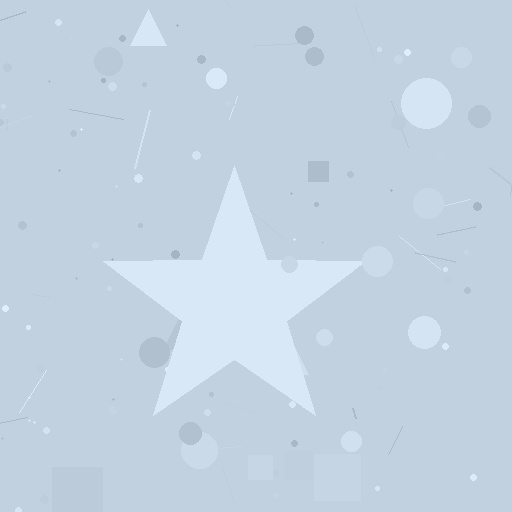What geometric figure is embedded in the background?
A star is embedded in the background.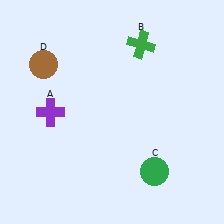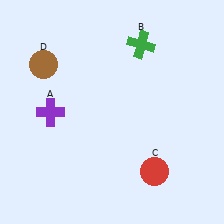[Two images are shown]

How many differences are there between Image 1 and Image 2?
There is 1 difference between the two images.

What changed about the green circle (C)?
In Image 1, C is green. In Image 2, it changed to red.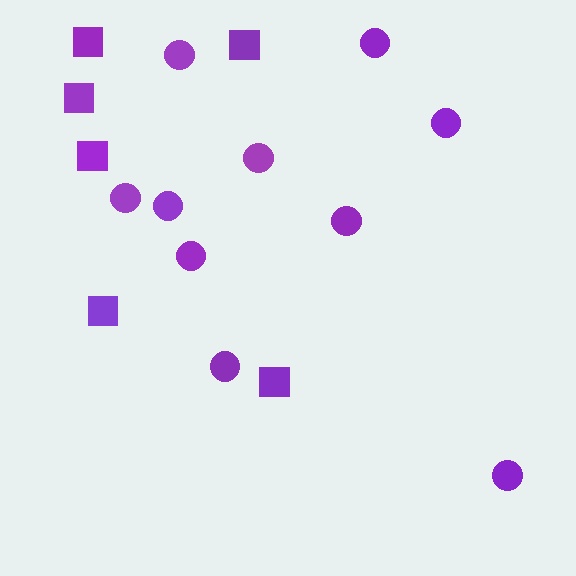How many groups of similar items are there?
There are 2 groups: one group of circles (10) and one group of squares (6).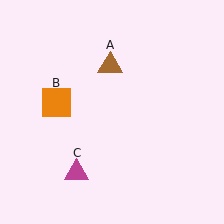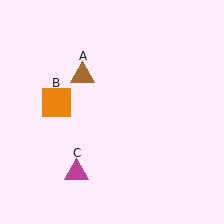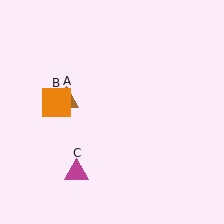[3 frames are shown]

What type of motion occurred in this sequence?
The brown triangle (object A) rotated counterclockwise around the center of the scene.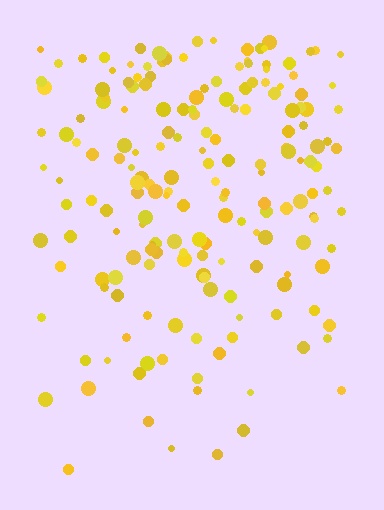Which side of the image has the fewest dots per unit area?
The bottom.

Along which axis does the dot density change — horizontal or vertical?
Vertical.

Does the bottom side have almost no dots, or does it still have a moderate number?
Still a moderate number, just noticeably fewer than the top.